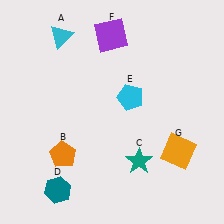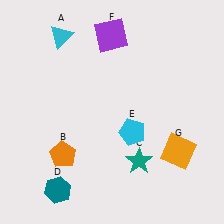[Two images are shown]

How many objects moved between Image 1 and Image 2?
1 object moved between the two images.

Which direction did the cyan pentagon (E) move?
The cyan pentagon (E) moved down.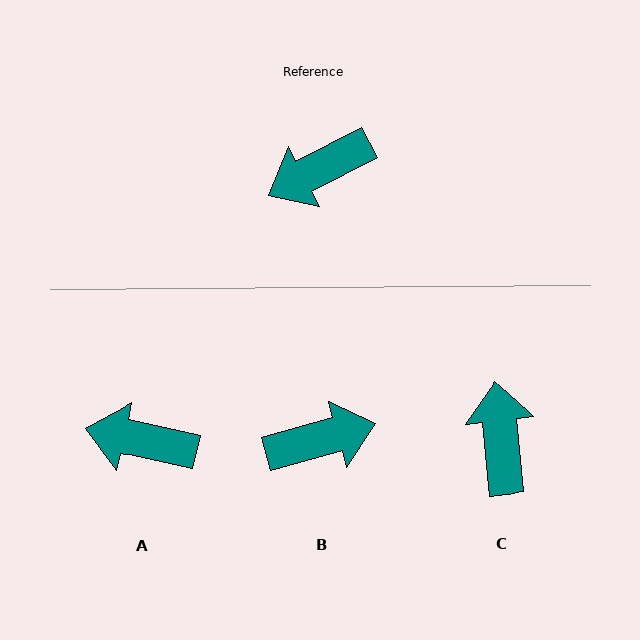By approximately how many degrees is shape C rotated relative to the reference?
Approximately 112 degrees clockwise.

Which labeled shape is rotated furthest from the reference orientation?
B, about 168 degrees away.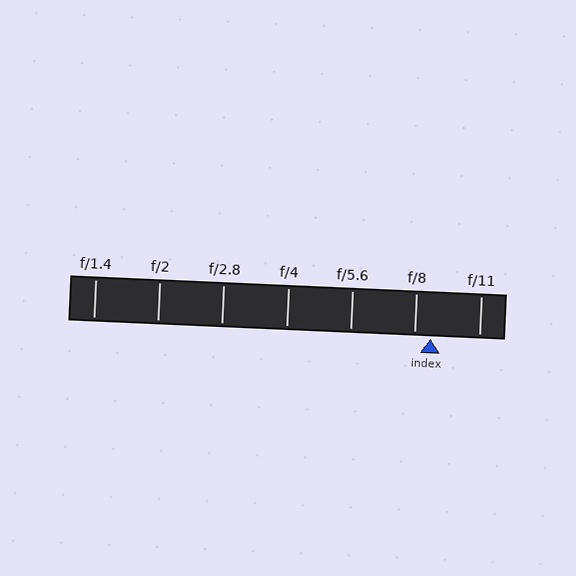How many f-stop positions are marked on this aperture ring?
There are 7 f-stop positions marked.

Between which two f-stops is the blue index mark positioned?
The index mark is between f/8 and f/11.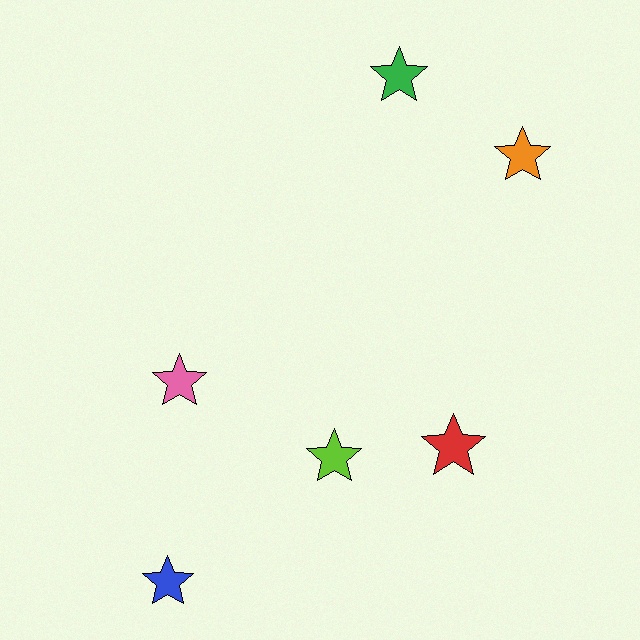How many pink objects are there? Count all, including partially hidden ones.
There is 1 pink object.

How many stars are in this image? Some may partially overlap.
There are 6 stars.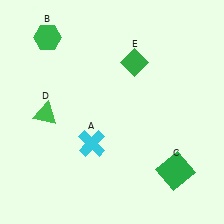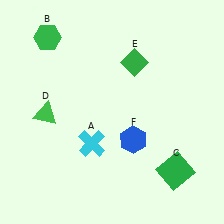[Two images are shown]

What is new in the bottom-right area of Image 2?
A blue hexagon (F) was added in the bottom-right area of Image 2.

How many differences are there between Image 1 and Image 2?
There is 1 difference between the two images.